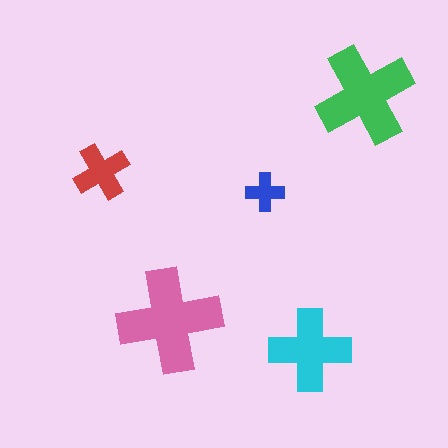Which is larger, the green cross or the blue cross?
The green one.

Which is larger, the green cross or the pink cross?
The pink one.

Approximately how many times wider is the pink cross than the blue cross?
About 2.5 times wider.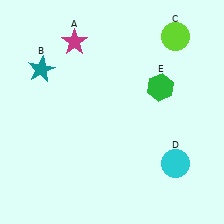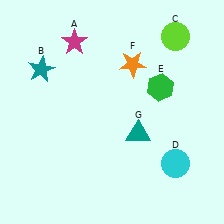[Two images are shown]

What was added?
An orange star (F), a teal triangle (G) were added in Image 2.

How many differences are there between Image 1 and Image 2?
There are 2 differences between the two images.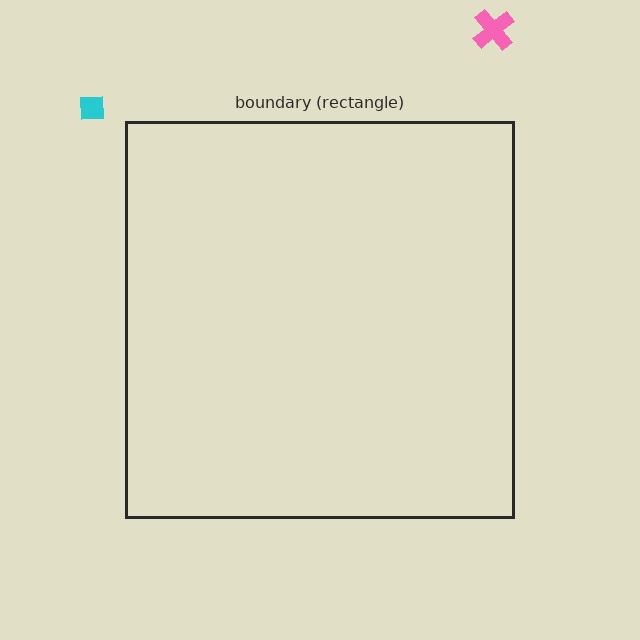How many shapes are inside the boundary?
0 inside, 2 outside.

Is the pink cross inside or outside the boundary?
Outside.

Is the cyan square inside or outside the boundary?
Outside.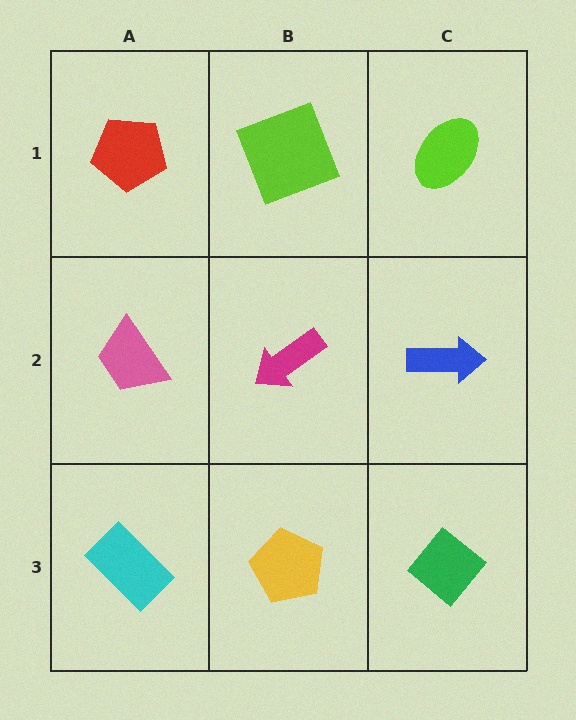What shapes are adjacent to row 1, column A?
A pink trapezoid (row 2, column A), a lime square (row 1, column B).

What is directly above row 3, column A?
A pink trapezoid.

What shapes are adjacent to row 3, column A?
A pink trapezoid (row 2, column A), a yellow pentagon (row 3, column B).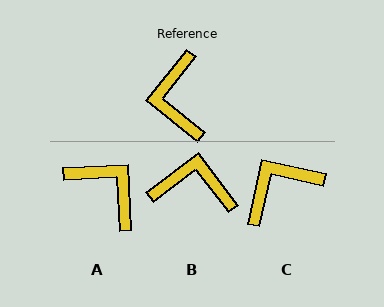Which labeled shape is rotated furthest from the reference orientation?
A, about 139 degrees away.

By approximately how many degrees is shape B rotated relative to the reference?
Approximately 104 degrees clockwise.